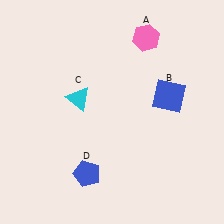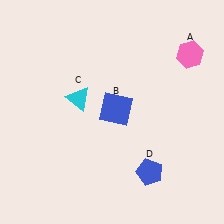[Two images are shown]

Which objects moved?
The objects that moved are: the pink hexagon (A), the blue square (B), the blue pentagon (D).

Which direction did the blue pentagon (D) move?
The blue pentagon (D) moved right.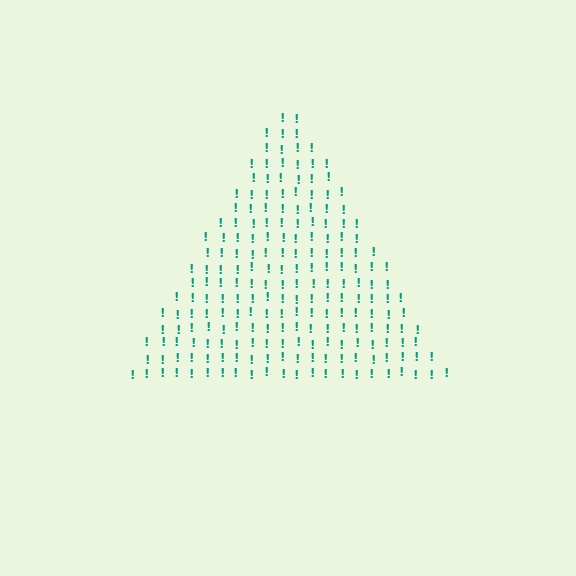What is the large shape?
The large shape is a triangle.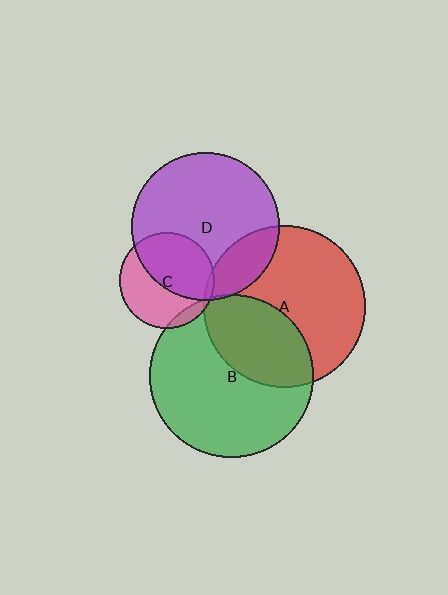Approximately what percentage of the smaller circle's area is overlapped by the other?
Approximately 20%.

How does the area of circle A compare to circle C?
Approximately 2.9 times.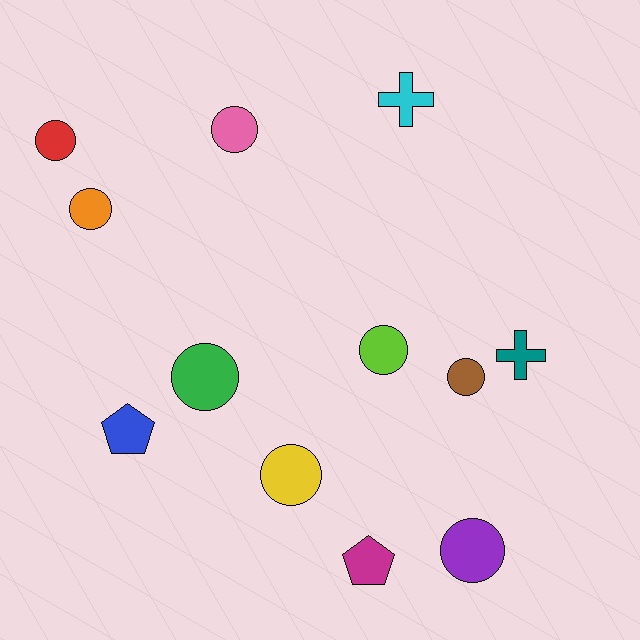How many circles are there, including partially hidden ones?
There are 8 circles.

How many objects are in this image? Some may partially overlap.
There are 12 objects.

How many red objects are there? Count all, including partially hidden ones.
There is 1 red object.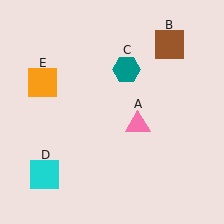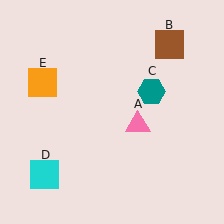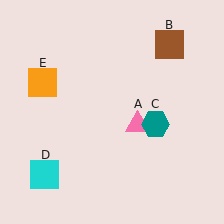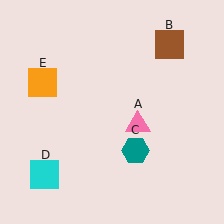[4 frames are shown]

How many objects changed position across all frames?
1 object changed position: teal hexagon (object C).